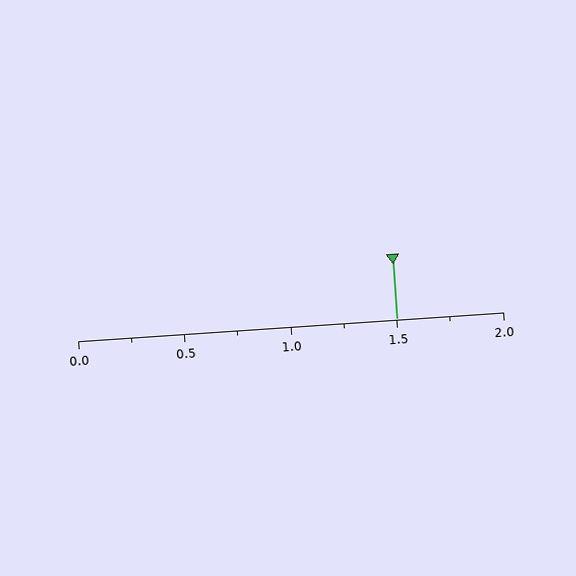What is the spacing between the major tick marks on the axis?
The major ticks are spaced 0.5 apart.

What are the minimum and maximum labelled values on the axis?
The axis runs from 0.0 to 2.0.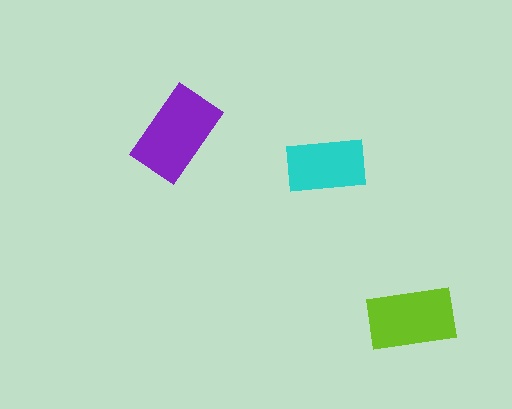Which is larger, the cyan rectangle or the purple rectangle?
The purple one.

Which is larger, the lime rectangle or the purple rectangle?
The purple one.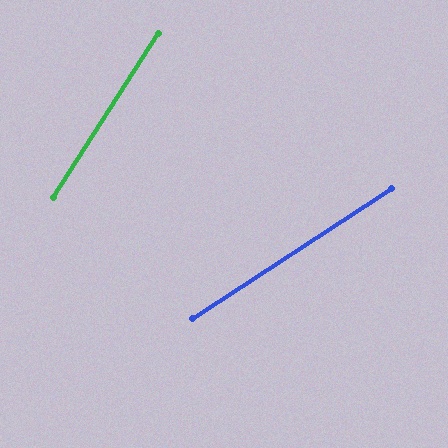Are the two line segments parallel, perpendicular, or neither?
Neither parallel nor perpendicular — they differ by about 24°.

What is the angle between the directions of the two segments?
Approximately 24 degrees.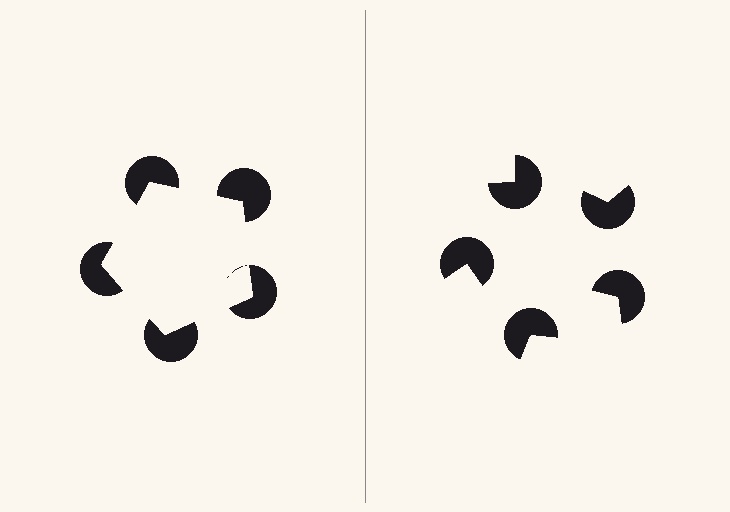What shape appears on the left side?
An illusory pentagon.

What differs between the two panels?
The pac-man discs are positioned identically on both sides; only the wedge orientations differ. On the left they align to a pentagon; on the right they are misaligned.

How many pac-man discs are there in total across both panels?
10 — 5 on each side.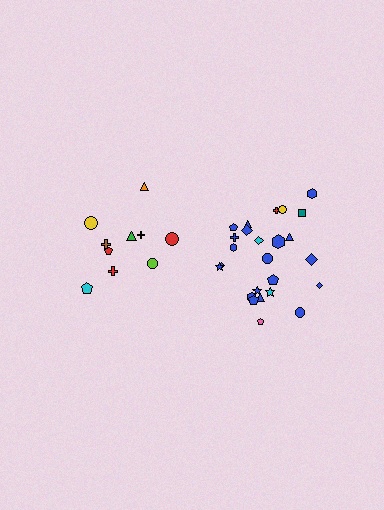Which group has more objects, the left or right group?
The right group.